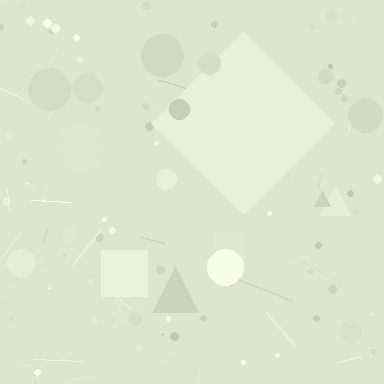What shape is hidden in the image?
A diamond is hidden in the image.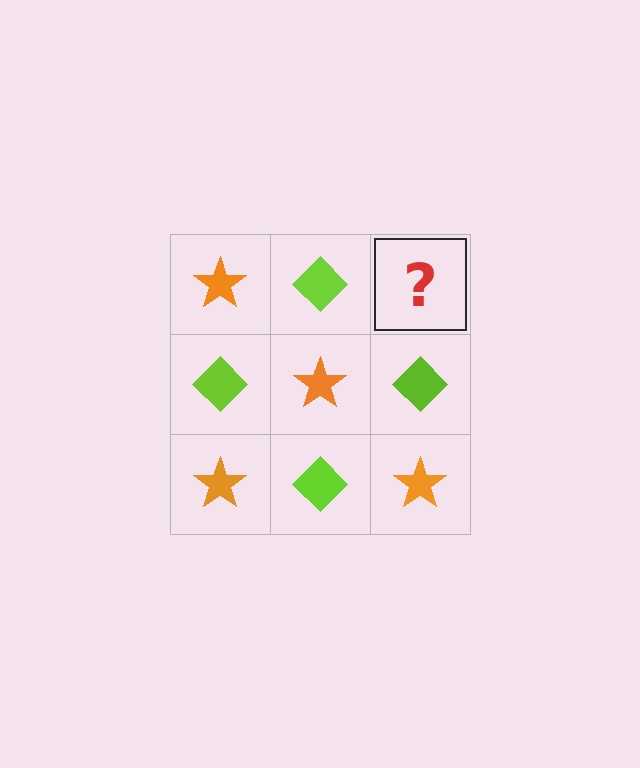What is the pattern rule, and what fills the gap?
The rule is that it alternates orange star and lime diamond in a checkerboard pattern. The gap should be filled with an orange star.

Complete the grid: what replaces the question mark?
The question mark should be replaced with an orange star.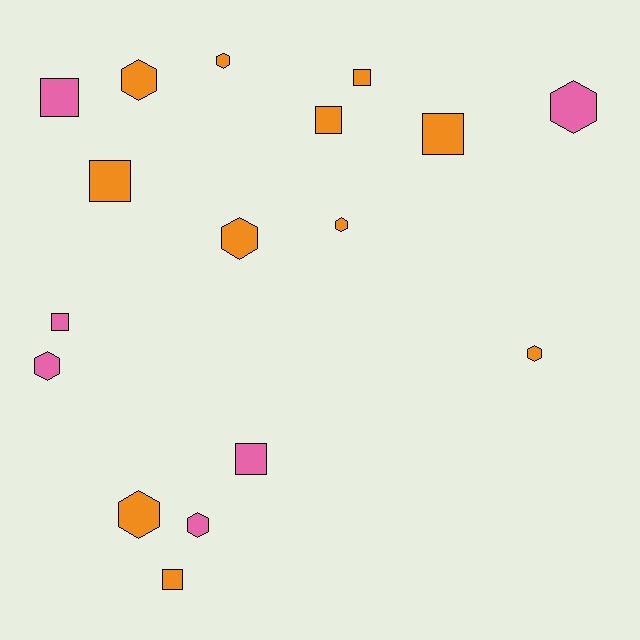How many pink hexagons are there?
There are 3 pink hexagons.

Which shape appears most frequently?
Hexagon, with 9 objects.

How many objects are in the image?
There are 17 objects.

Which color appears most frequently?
Orange, with 11 objects.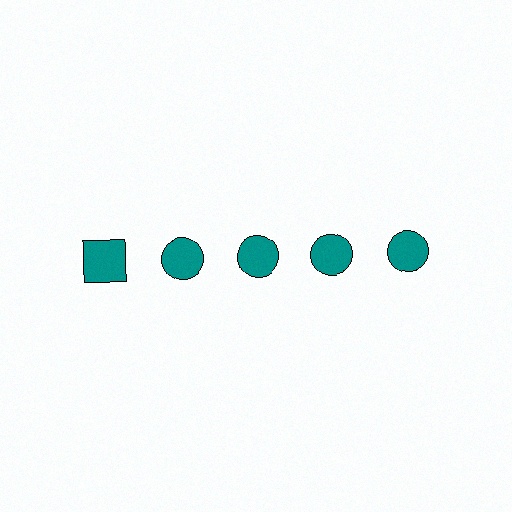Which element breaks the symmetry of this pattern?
The teal square in the top row, leftmost column breaks the symmetry. All other shapes are teal circles.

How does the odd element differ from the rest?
It has a different shape: square instead of circle.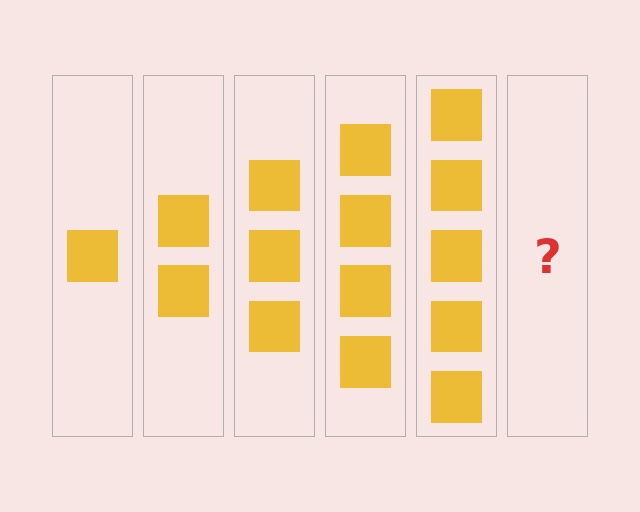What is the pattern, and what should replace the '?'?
The pattern is that each step adds one more square. The '?' should be 6 squares.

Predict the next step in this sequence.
The next step is 6 squares.